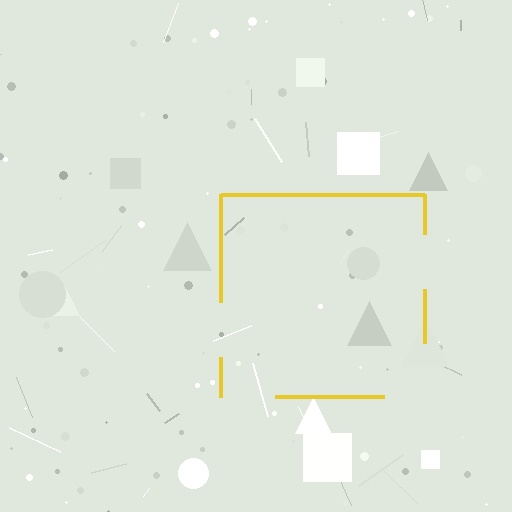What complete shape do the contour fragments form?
The contour fragments form a square.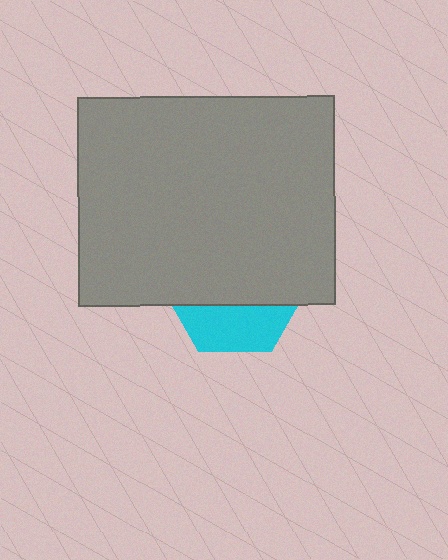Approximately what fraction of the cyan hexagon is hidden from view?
Roughly 67% of the cyan hexagon is hidden behind the gray rectangle.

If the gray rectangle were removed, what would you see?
You would see the complete cyan hexagon.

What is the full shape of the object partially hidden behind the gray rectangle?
The partially hidden object is a cyan hexagon.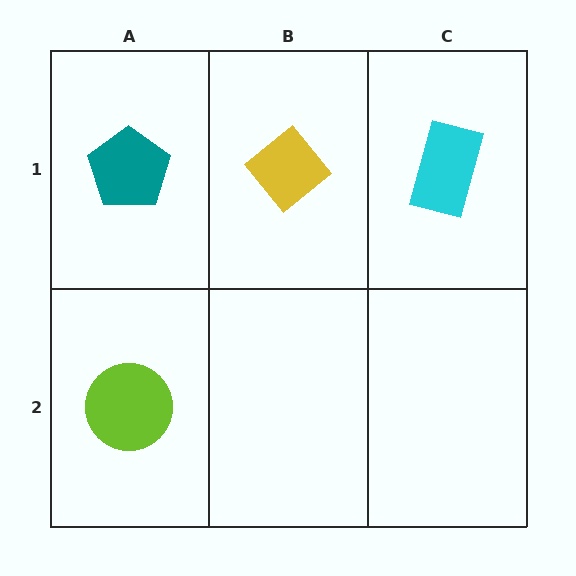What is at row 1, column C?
A cyan rectangle.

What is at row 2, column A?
A lime circle.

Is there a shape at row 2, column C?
No, that cell is empty.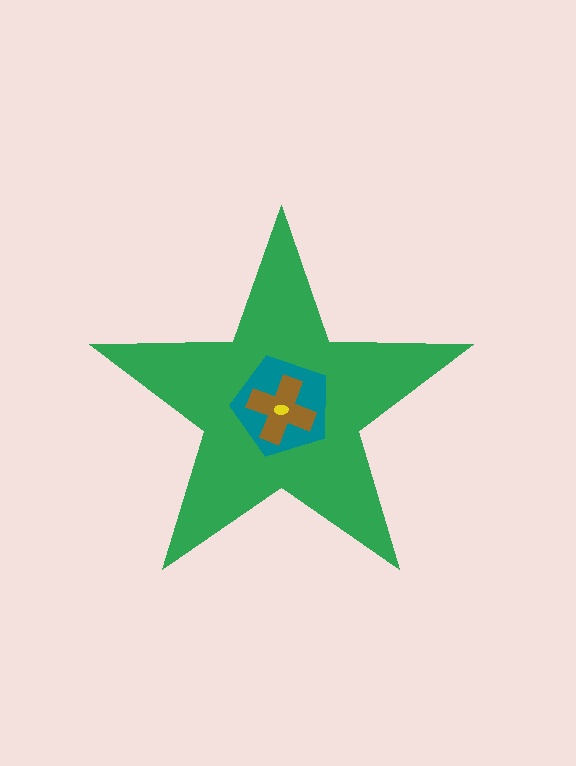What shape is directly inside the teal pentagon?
The brown cross.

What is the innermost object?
The yellow ellipse.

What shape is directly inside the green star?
The teal pentagon.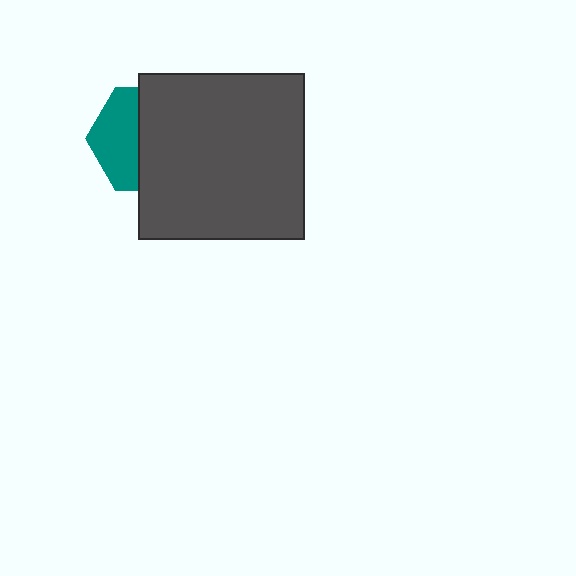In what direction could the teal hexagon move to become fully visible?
The teal hexagon could move left. That would shift it out from behind the dark gray square entirely.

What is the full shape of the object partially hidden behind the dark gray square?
The partially hidden object is a teal hexagon.